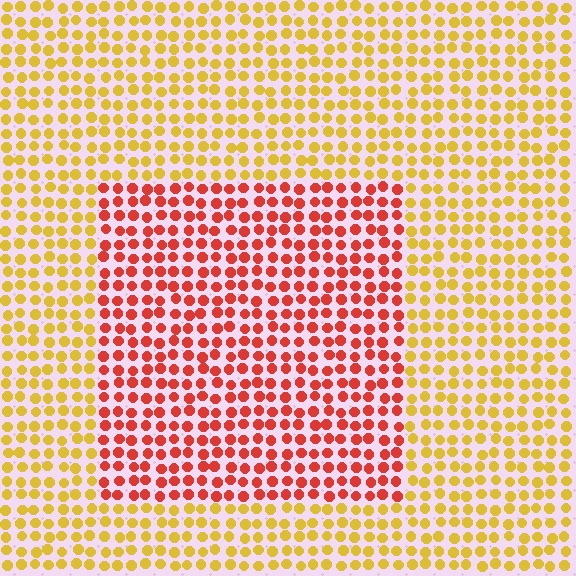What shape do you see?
I see a rectangle.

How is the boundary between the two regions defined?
The boundary is defined purely by a slight shift in hue (about 48 degrees). Spacing, size, and orientation are identical on both sides.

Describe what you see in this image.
The image is filled with small yellow elements in a uniform arrangement. A rectangle-shaped region is visible where the elements are tinted to a slightly different hue, forming a subtle color boundary.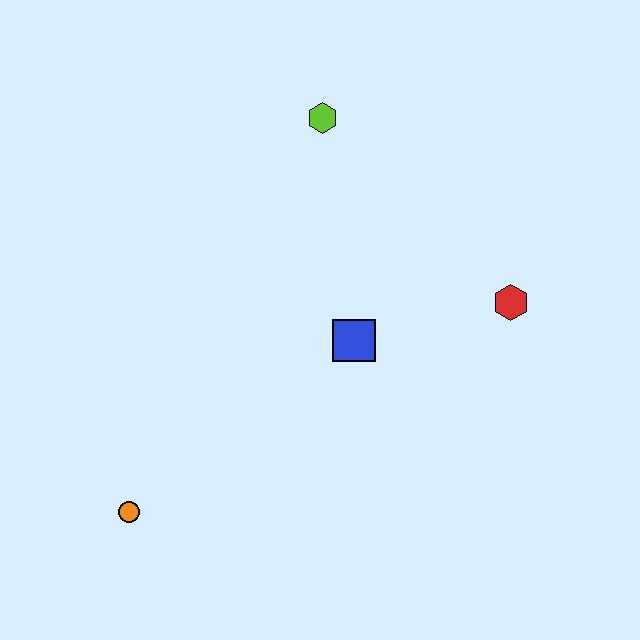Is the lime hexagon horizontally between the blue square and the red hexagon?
No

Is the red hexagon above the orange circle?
Yes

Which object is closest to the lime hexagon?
The blue square is closest to the lime hexagon.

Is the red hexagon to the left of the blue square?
No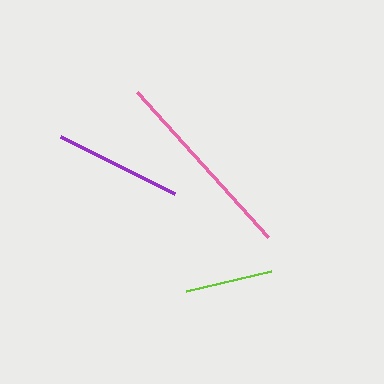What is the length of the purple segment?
The purple segment is approximately 127 pixels long.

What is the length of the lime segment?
The lime segment is approximately 87 pixels long.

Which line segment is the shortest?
The lime line is the shortest at approximately 87 pixels.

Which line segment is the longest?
The pink line is the longest at approximately 195 pixels.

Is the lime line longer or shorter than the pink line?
The pink line is longer than the lime line.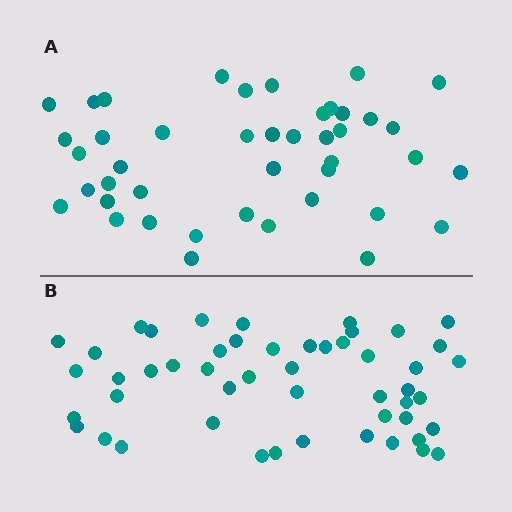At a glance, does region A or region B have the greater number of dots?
Region B (the bottom region) has more dots.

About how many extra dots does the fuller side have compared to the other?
Region B has roughly 8 or so more dots than region A.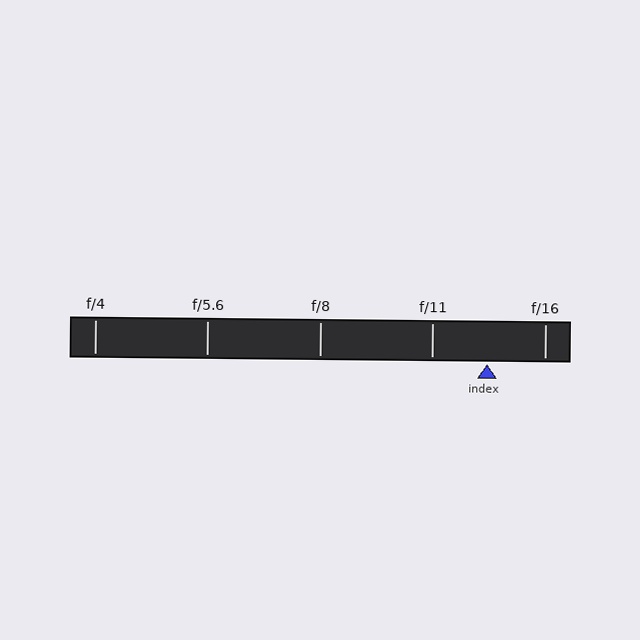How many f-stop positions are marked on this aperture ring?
There are 5 f-stop positions marked.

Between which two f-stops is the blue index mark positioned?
The index mark is between f/11 and f/16.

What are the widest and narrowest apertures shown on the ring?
The widest aperture shown is f/4 and the narrowest is f/16.